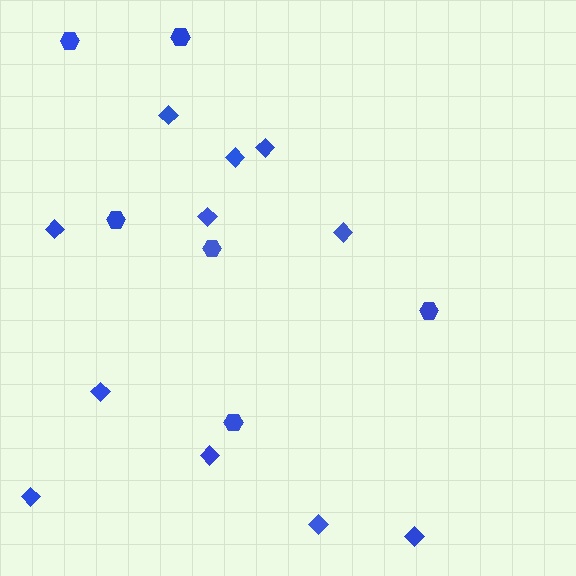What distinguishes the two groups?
There are 2 groups: one group of hexagons (6) and one group of diamonds (11).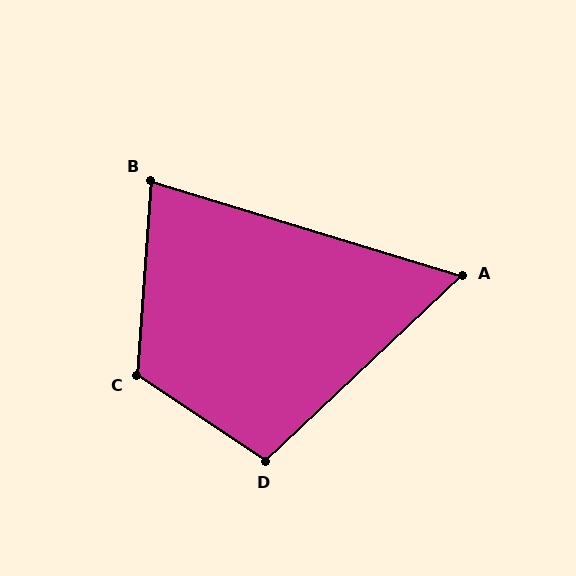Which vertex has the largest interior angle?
C, at approximately 120 degrees.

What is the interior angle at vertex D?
Approximately 103 degrees (obtuse).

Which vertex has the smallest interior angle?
A, at approximately 60 degrees.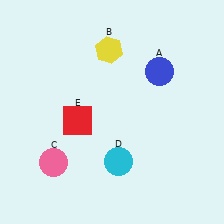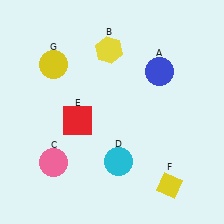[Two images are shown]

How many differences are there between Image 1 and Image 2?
There are 2 differences between the two images.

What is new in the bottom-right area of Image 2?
A yellow diamond (F) was added in the bottom-right area of Image 2.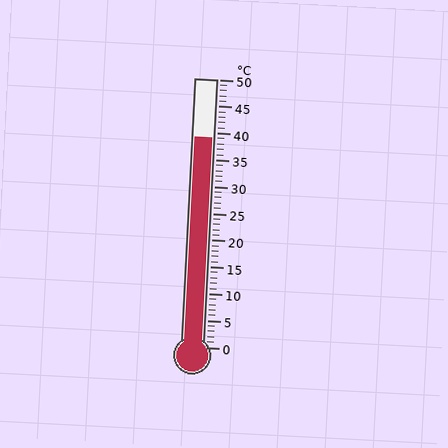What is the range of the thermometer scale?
The thermometer scale ranges from 0°C to 50°C.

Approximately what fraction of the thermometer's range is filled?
The thermometer is filled to approximately 80% of its range.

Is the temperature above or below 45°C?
The temperature is below 45°C.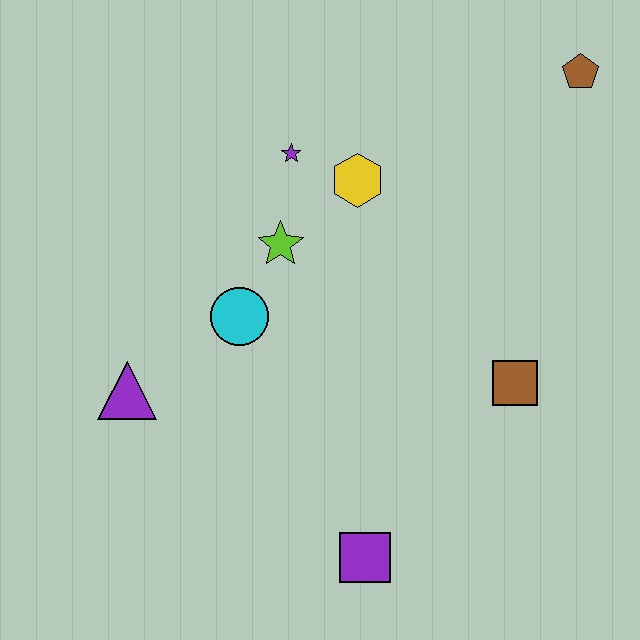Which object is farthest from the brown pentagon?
The purple triangle is farthest from the brown pentagon.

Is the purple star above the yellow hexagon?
Yes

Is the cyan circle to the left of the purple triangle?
No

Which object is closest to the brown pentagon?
The yellow hexagon is closest to the brown pentagon.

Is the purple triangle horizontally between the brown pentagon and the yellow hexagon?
No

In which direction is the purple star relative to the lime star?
The purple star is above the lime star.